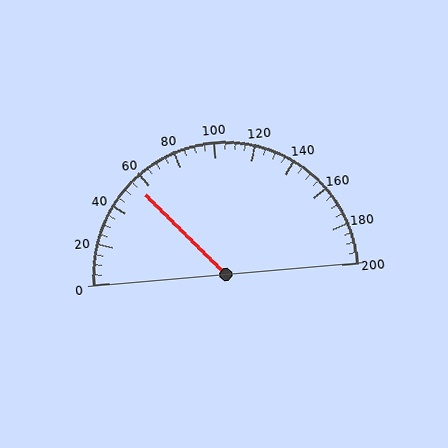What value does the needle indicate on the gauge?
The needle indicates approximately 55.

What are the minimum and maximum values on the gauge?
The gauge ranges from 0 to 200.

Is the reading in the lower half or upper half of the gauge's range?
The reading is in the lower half of the range (0 to 200).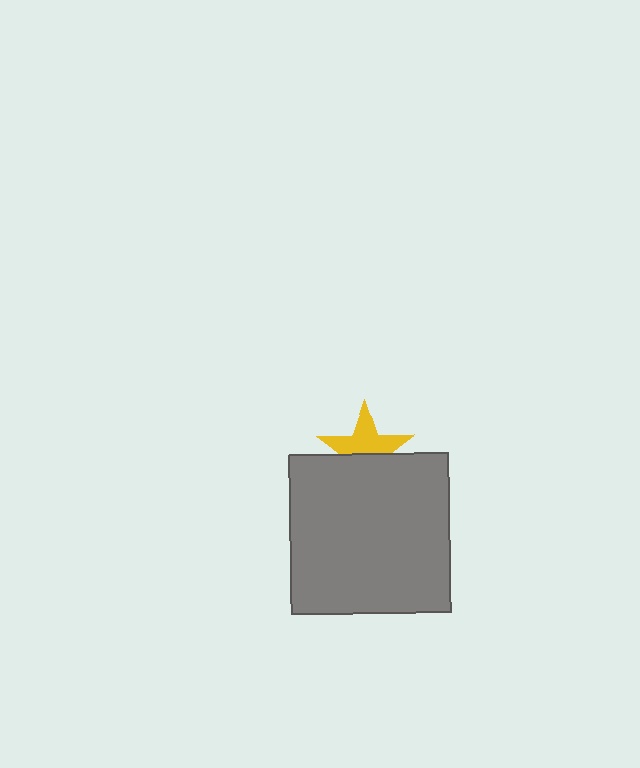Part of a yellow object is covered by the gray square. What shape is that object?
It is a star.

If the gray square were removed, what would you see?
You would see the complete yellow star.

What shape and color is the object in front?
The object in front is a gray square.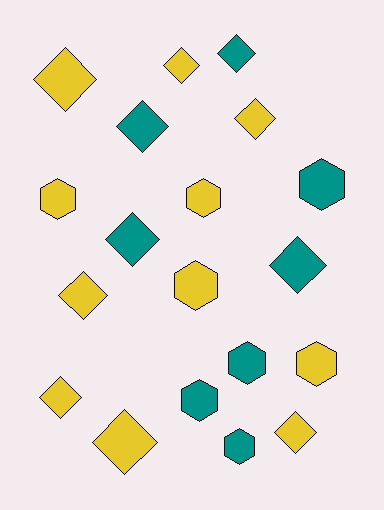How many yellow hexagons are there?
There are 4 yellow hexagons.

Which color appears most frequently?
Yellow, with 11 objects.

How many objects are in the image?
There are 19 objects.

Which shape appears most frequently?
Diamond, with 11 objects.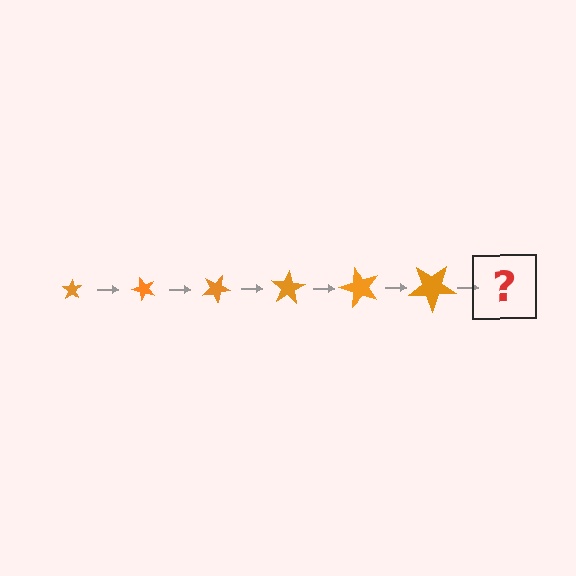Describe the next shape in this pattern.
It should be a star, larger than the previous one and rotated 300 degrees from the start.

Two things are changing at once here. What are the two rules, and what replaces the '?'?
The two rules are that the star grows larger each step and it rotates 50 degrees each step. The '?' should be a star, larger than the previous one and rotated 300 degrees from the start.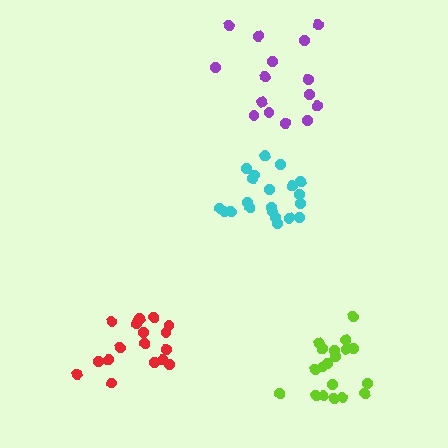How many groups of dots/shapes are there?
There are 4 groups.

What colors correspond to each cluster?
The clusters are colored: red, cyan, lime, purple.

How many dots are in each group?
Group 1: 17 dots, Group 2: 21 dots, Group 3: 19 dots, Group 4: 15 dots (72 total).